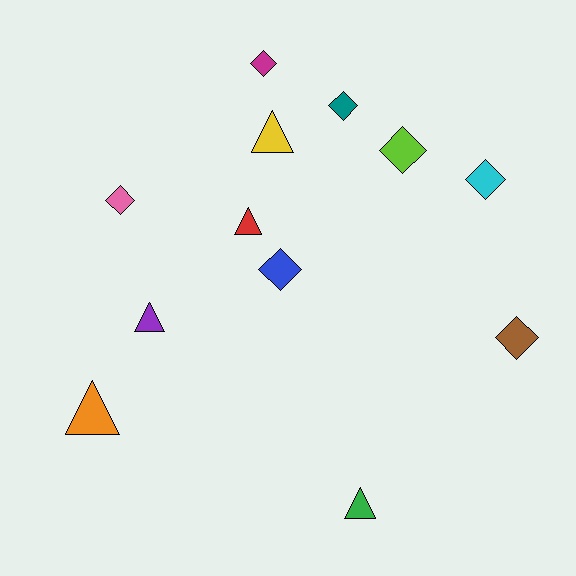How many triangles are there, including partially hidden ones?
There are 5 triangles.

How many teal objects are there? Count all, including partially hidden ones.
There is 1 teal object.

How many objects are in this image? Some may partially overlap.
There are 12 objects.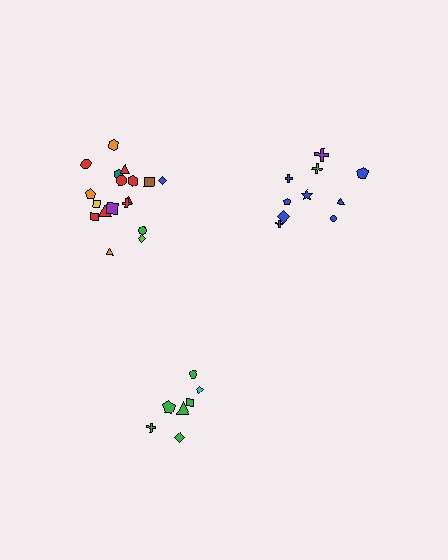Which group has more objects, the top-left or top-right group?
The top-left group.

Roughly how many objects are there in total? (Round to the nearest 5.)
Roughly 35 objects in total.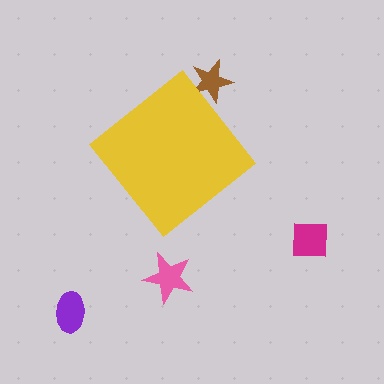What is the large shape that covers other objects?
A yellow diamond.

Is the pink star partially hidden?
No, the pink star is fully visible.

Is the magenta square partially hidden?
No, the magenta square is fully visible.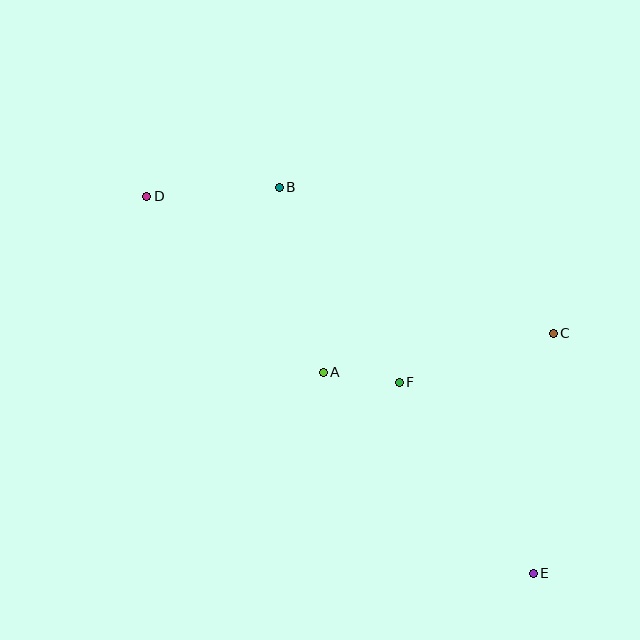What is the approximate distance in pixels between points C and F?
The distance between C and F is approximately 162 pixels.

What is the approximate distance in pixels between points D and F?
The distance between D and F is approximately 314 pixels.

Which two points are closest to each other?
Points A and F are closest to each other.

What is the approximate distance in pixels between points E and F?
The distance between E and F is approximately 233 pixels.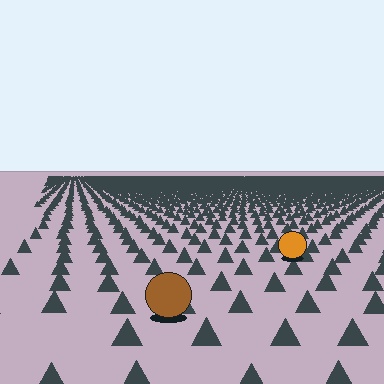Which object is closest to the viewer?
The brown circle is closest. The texture marks near it are larger and more spread out.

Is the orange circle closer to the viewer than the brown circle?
No. The brown circle is closer — you can tell from the texture gradient: the ground texture is coarser near it.